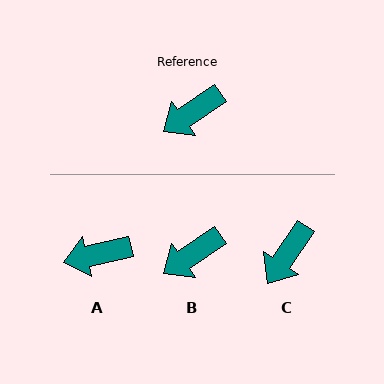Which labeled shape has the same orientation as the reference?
B.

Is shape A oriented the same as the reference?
No, it is off by about 22 degrees.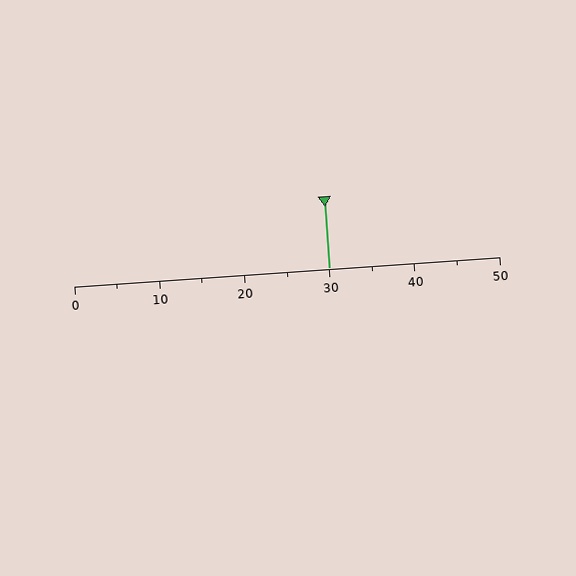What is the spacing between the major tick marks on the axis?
The major ticks are spaced 10 apart.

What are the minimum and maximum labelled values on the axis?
The axis runs from 0 to 50.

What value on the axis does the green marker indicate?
The marker indicates approximately 30.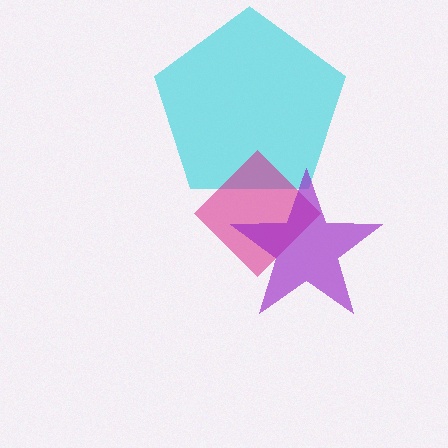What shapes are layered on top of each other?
The layered shapes are: a cyan pentagon, a magenta diamond, a purple star.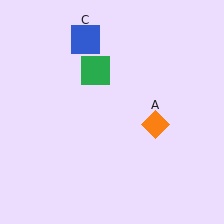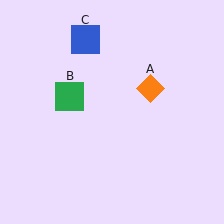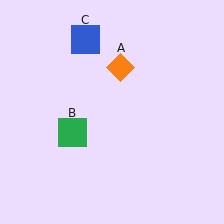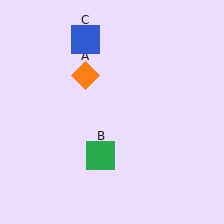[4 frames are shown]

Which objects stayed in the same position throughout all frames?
Blue square (object C) remained stationary.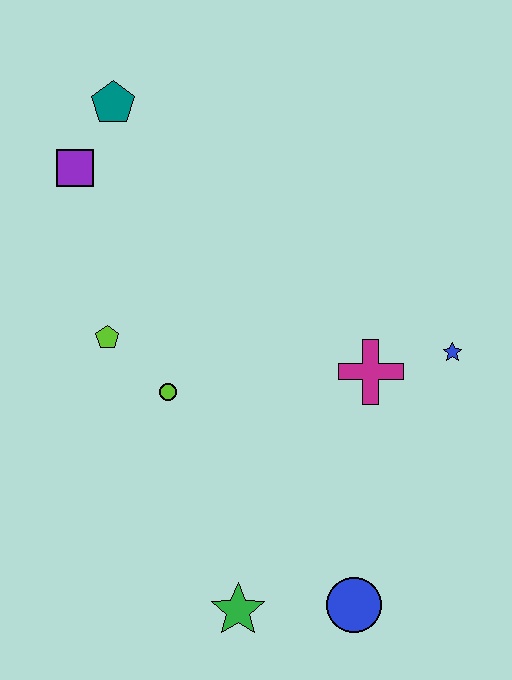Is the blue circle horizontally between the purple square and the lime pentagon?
No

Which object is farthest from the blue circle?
The teal pentagon is farthest from the blue circle.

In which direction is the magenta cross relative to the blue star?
The magenta cross is to the left of the blue star.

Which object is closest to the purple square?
The teal pentagon is closest to the purple square.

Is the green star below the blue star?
Yes